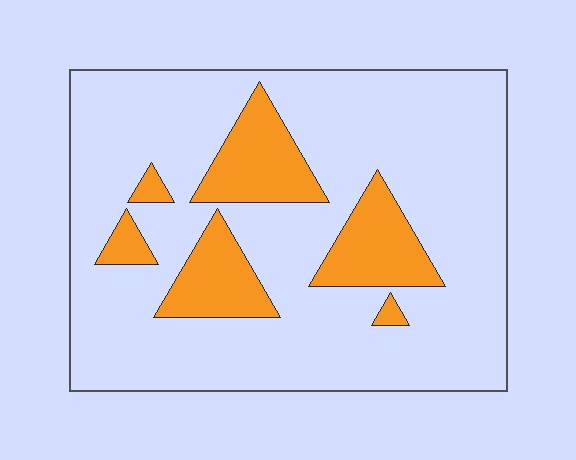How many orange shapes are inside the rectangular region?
6.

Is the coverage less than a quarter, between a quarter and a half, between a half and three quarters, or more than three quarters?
Less than a quarter.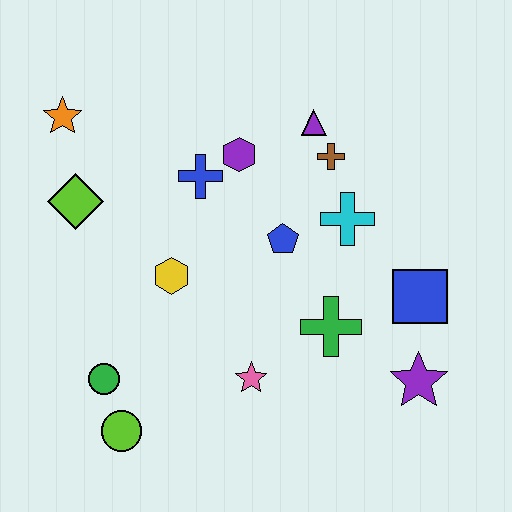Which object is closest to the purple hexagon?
The blue cross is closest to the purple hexagon.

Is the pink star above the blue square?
No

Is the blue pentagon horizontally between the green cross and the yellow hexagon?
Yes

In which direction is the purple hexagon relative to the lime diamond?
The purple hexagon is to the right of the lime diamond.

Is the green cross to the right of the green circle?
Yes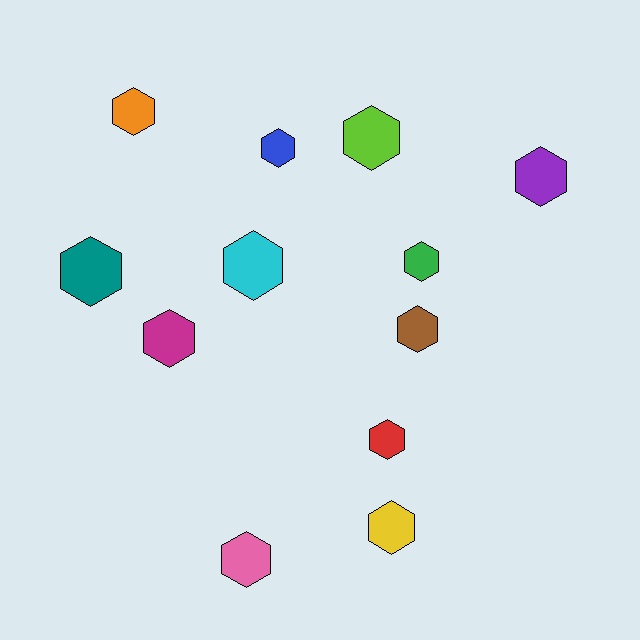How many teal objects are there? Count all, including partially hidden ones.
There is 1 teal object.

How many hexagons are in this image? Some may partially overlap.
There are 12 hexagons.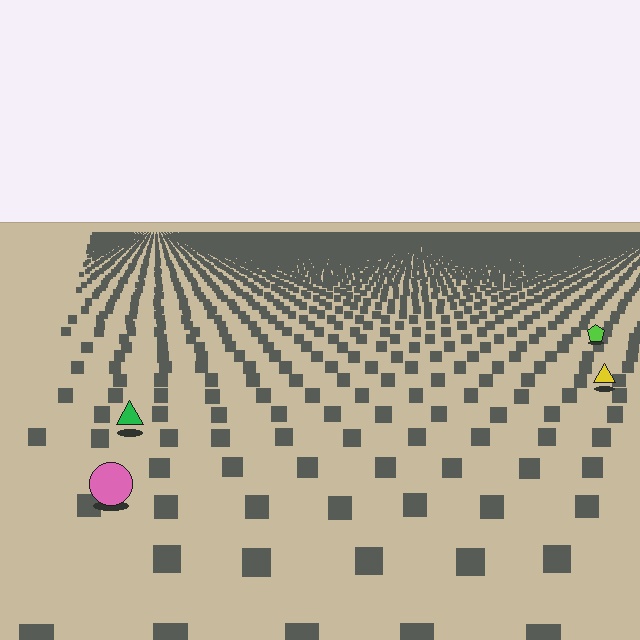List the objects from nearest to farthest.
From nearest to farthest: the pink circle, the green triangle, the yellow triangle, the lime pentagon.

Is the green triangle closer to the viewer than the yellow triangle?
Yes. The green triangle is closer — you can tell from the texture gradient: the ground texture is coarser near it.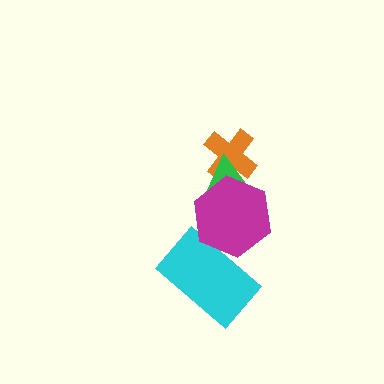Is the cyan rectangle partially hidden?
Yes, it is partially covered by another shape.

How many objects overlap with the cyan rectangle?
1 object overlaps with the cyan rectangle.